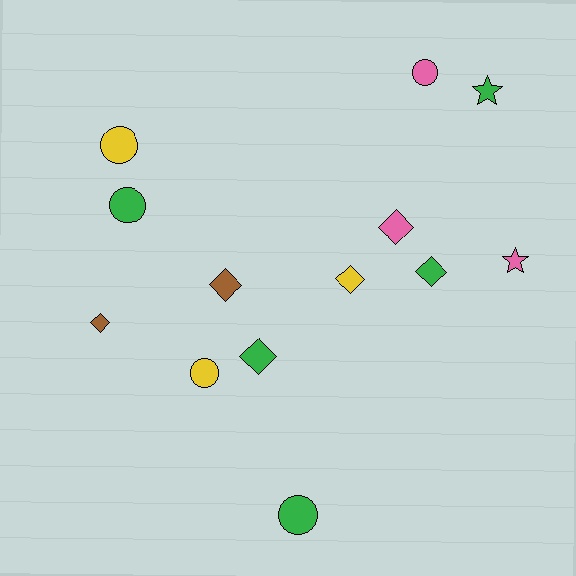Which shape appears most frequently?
Diamond, with 6 objects.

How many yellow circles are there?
There are 2 yellow circles.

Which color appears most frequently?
Green, with 5 objects.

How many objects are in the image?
There are 13 objects.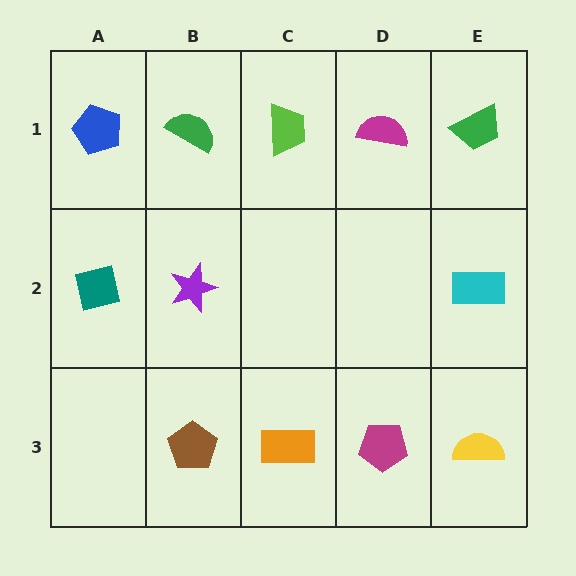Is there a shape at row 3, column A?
No, that cell is empty.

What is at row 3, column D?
A magenta pentagon.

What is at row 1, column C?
A lime trapezoid.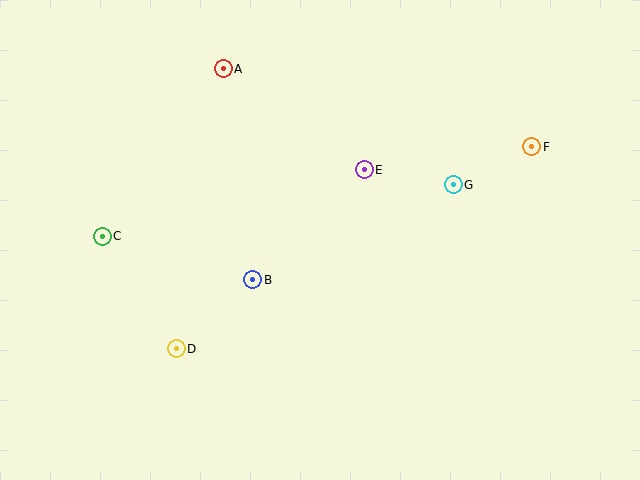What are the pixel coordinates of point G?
Point G is at (453, 185).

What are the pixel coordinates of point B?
Point B is at (253, 280).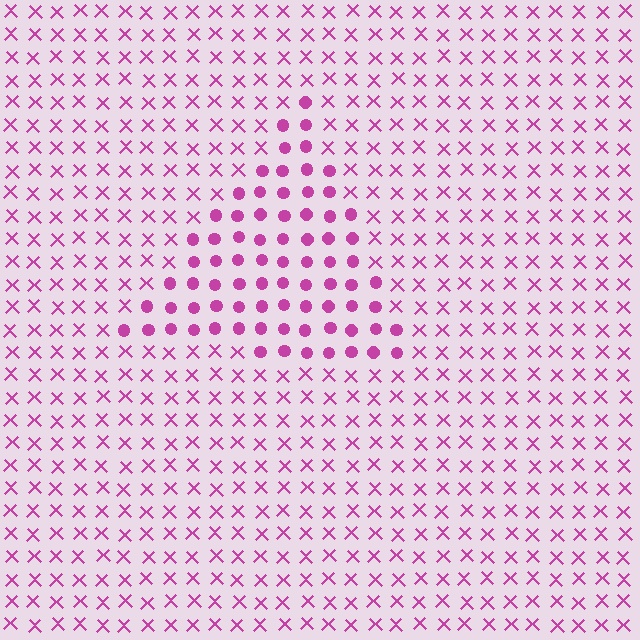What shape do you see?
I see a triangle.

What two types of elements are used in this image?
The image uses circles inside the triangle region and X marks outside it.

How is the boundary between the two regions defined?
The boundary is defined by a change in element shape: circles inside vs. X marks outside. All elements share the same color and spacing.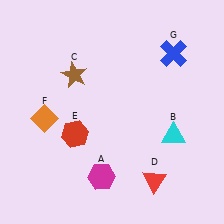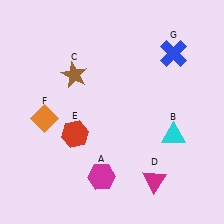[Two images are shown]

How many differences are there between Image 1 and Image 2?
There is 1 difference between the two images.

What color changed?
The triangle (D) changed from red in Image 1 to magenta in Image 2.